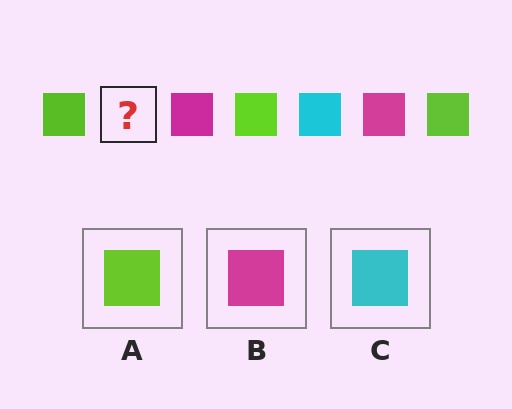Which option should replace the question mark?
Option C.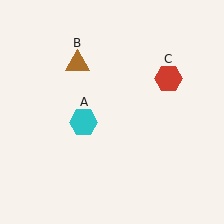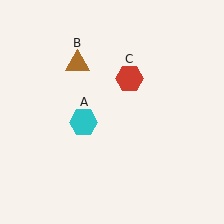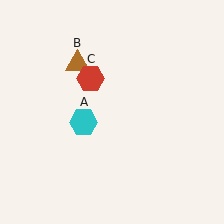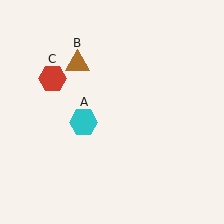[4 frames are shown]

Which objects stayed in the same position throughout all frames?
Cyan hexagon (object A) and brown triangle (object B) remained stationary.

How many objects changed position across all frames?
1 object changed position: red hexagon (object C).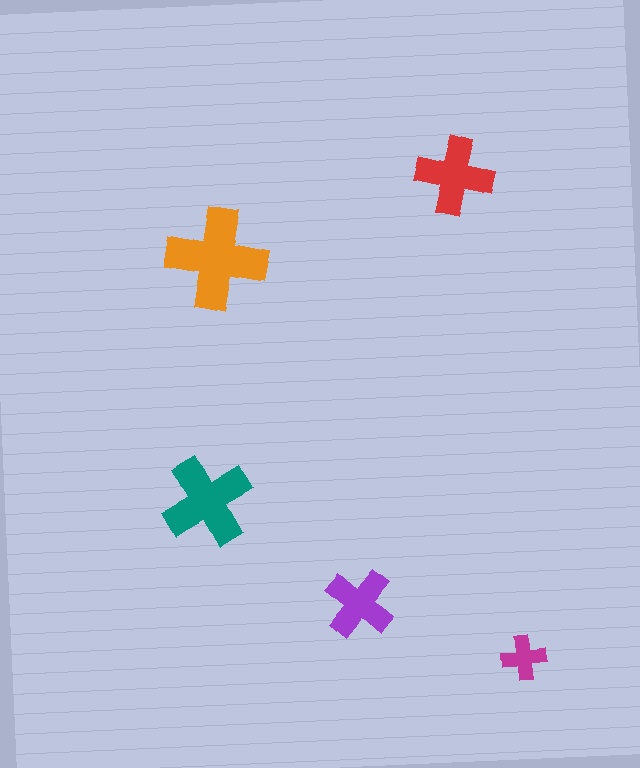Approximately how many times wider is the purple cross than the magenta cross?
About 1.5 times wider.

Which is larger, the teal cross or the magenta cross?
The teal one.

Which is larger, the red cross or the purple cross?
The red one.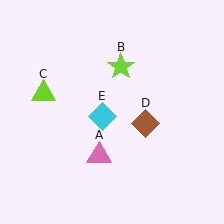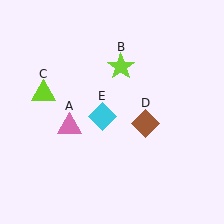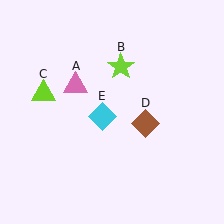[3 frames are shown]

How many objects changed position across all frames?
1 object changed position: pink triangle (object A).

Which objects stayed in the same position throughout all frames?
Lime star (object B) and lime triangle (object C) and brown diamond (object D) and cyan diamond (object E) remained stationary.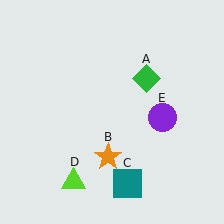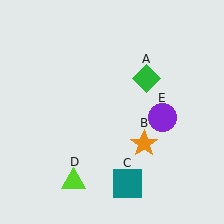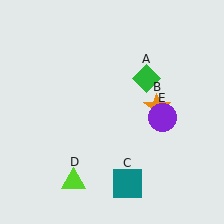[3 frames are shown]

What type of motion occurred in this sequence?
The orange star (object B) rotated counterclockwise around the center of the scene.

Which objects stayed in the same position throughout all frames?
Green diamond (object A) and teal square (object C) and lime triangle (object D) and purple circle (object E) remained stationary.